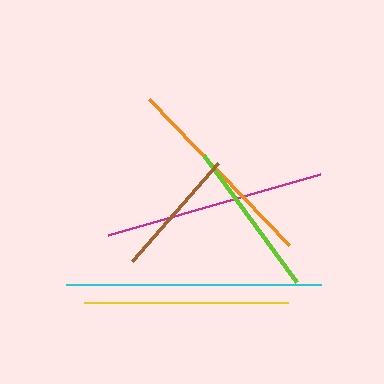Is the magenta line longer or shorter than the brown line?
The magenta line is longer than the brown line.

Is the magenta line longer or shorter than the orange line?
The magenta line is longer than the orange line.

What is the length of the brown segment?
The brown segment is approximately 130 pixels long.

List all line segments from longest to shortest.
From longest to shortest: cyan, magenta, yellow, orange, lime, brown.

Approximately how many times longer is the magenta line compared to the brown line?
The magenta line is approximately 1.7 times the length of the brown line.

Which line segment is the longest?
The cyan line is the longest at approximately 255 pixels.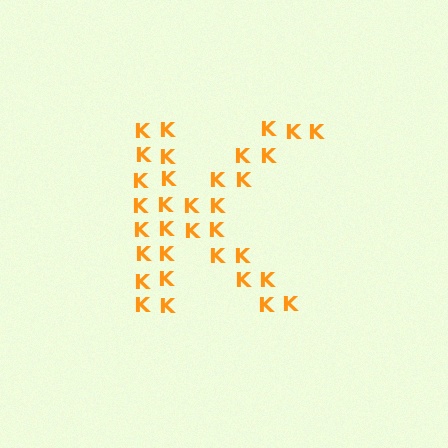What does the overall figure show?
The overall figure shows the letter K.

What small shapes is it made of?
It is made of small letter K's.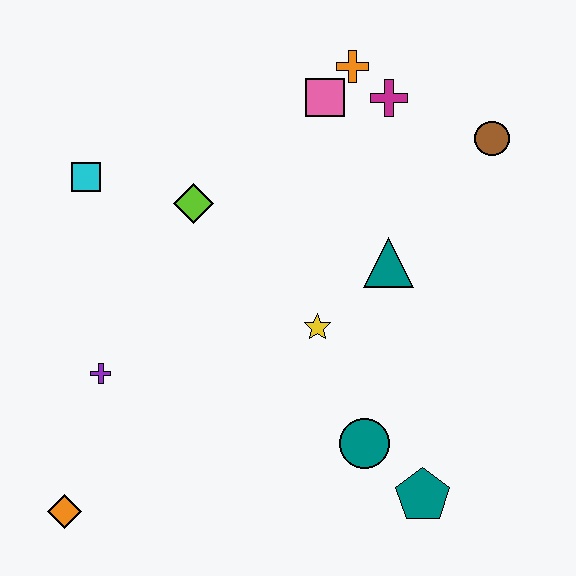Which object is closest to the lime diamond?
The cyan square is closest to the lime diamond.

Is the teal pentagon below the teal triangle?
Yes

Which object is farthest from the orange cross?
The orange diamond is farthest from the orange cross.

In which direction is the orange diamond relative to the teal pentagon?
The orange diamond is to the left of the teal pentagon.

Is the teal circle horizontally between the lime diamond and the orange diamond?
No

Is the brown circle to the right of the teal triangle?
Yes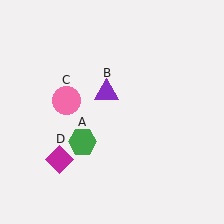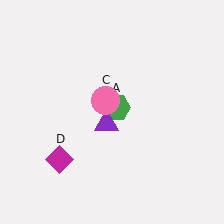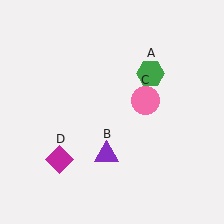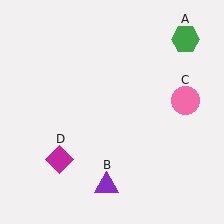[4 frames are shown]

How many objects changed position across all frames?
3 objects changed position: green hexagon (object A), purple triangle (object B), pink circle (object C).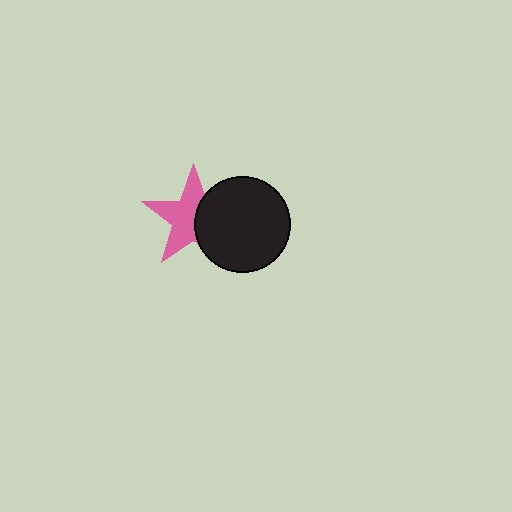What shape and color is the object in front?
The object in front is a black circle.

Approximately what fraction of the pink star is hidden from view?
Roughly 41% of the pink star is hidden behind the black circle.